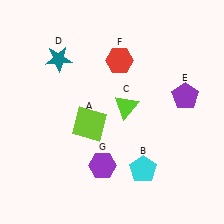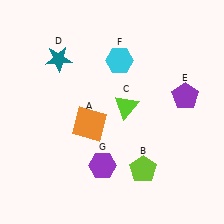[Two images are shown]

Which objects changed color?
A changed from lime to orange. B changed from cyan to lime. F changed from red to cyan.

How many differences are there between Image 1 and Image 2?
There are 3 differences between the two images.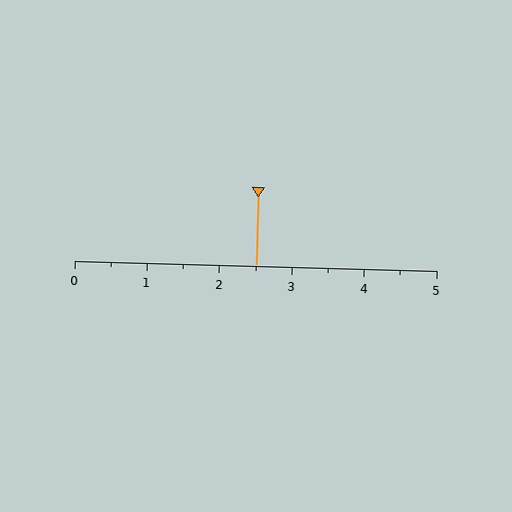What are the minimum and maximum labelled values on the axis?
The axis runs from 0 to 5.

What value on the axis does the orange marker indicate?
The marker indicates approximately 2.5.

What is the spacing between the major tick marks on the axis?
The major ticks are spaced 1 apart.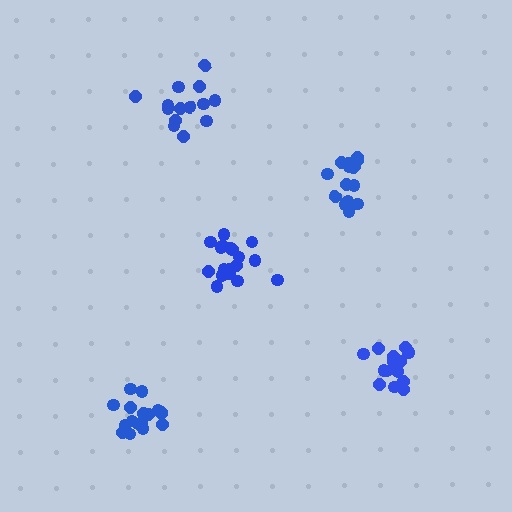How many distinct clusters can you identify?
There are 5 distinct clusters.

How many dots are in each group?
Group 1: 16 dots, Group 2: 18 dots, Group 3: 18 dots, Group 4: 14 dots, Group 5: 17 dots (83 total).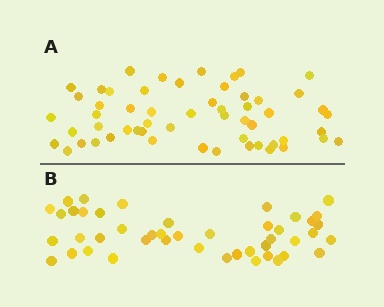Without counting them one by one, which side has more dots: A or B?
Region A (the top region) has more dots.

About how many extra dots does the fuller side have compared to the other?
Region A has roughly 12 or so more dots than region B.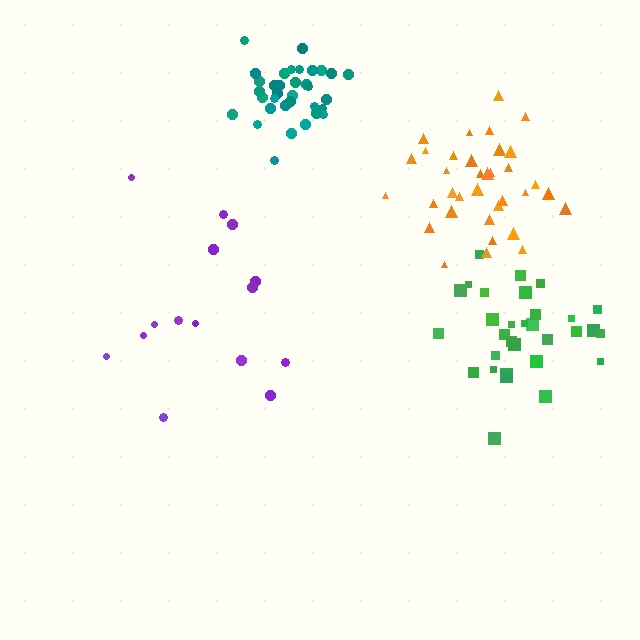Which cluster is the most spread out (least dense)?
Purple.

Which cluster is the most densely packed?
Teal.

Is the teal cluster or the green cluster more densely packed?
Teal.